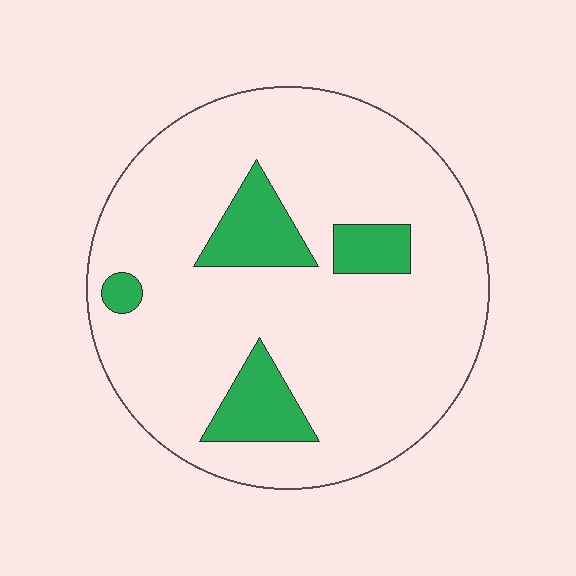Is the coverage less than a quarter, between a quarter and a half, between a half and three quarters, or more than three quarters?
Less than a quarter.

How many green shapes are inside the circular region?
4.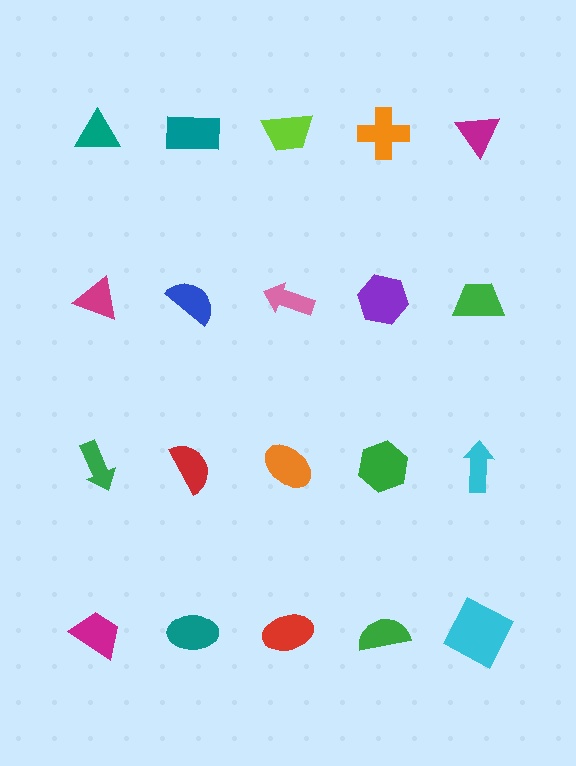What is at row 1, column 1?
A teal triangle.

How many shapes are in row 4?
5 shapes.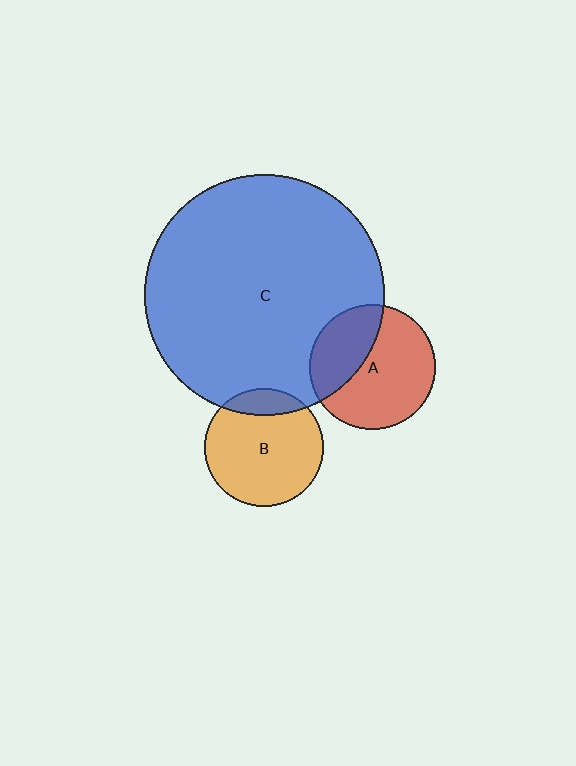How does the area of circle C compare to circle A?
Approximately 3.7 times.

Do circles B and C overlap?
Yes.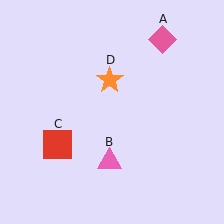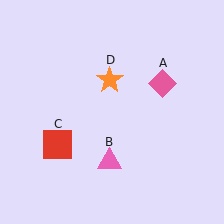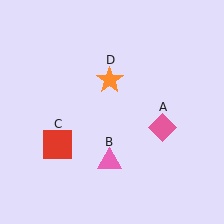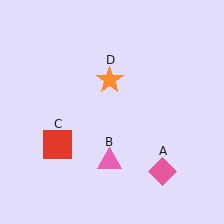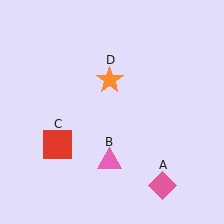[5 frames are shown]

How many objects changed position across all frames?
1 object changed position: pink diamond (object A).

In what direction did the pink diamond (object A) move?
The pink diamond (object A) moved down.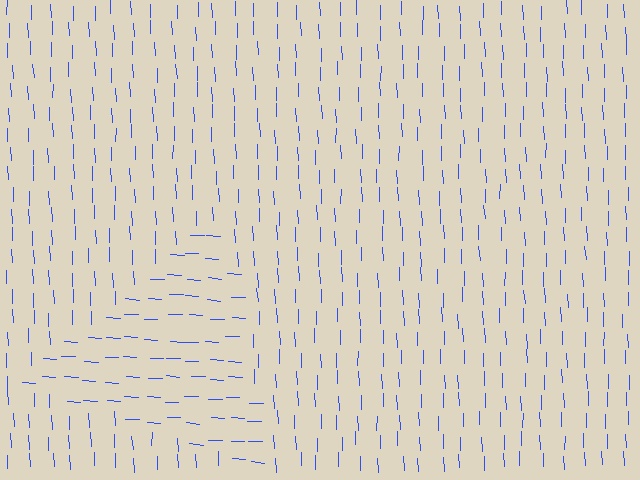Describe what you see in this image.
The image is filled with small blue line segments. A triangle region in the image has lines oriented differently from the surrounding lines, creating a visible texture boundary.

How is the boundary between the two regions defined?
The boundary is defined purely by a change in line orientation (approximately 85 degrees difference). All lines are the same color and thickness.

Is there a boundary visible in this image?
Yes, there is a texture boundary formed by a change in line orientation.